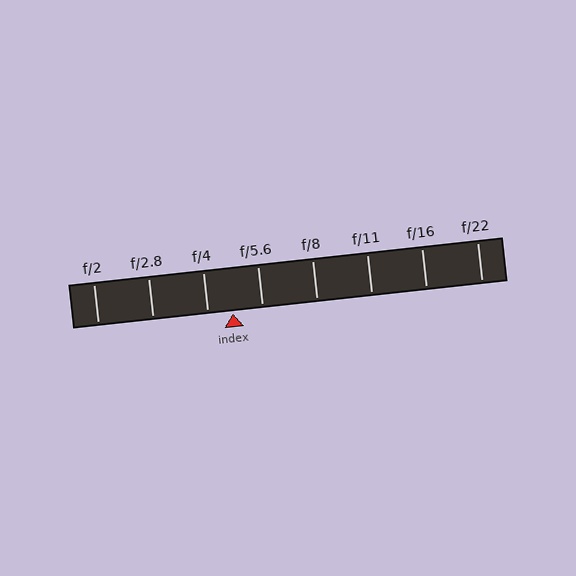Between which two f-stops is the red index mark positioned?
The index mark is between f/4 and f/5.6.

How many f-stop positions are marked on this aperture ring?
There are 8 f-stop positions marked.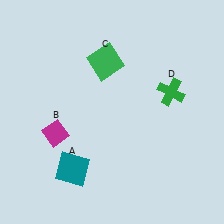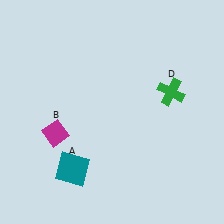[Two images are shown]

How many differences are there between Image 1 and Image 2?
There is 1 difference between the two images.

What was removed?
The green square (C) was removed in Image 2.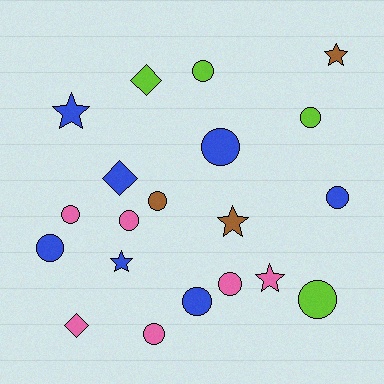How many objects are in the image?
There are 20 objects.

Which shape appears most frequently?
Circle, with 12 objects.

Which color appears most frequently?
Blue, with 7 objects.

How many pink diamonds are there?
There is 1 pink diamond.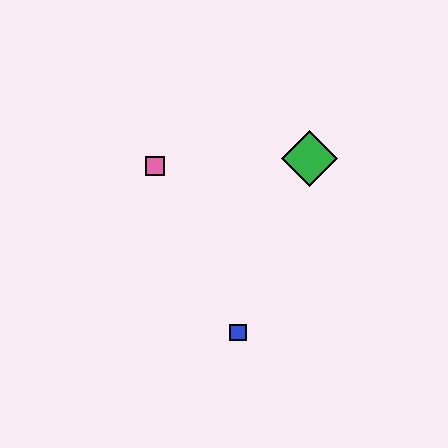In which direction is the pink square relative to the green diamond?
The pink square is to the left of the green diamond.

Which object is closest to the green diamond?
The pink square is closest to the green diamond.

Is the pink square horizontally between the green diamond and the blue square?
No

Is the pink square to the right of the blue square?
No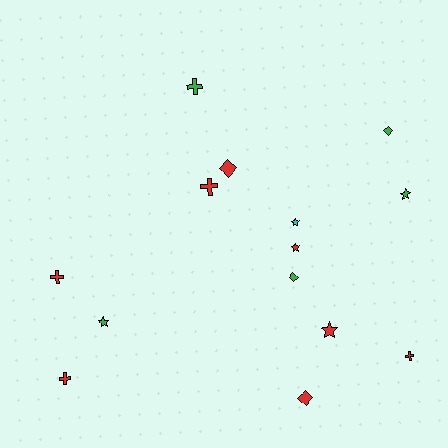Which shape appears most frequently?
Cross, with 5 objects.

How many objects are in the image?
There are 14 objects.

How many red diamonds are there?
There are 2 red diamonds.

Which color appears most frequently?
Red, with 8 objects.